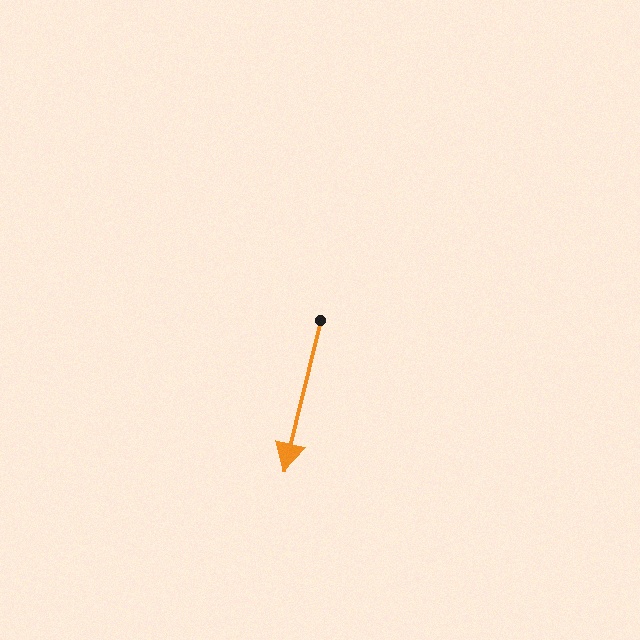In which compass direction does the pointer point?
South.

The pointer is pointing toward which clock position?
Roughly 6 o'clock.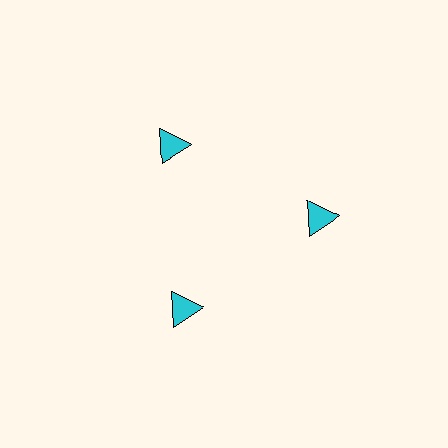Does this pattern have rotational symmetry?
Yes, this pattern has 3-fold rotational symmetry. It looks the same after rotating 120 degrees around the center.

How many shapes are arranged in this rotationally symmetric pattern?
There are 3 shapes, arranged in 3 groups of 1.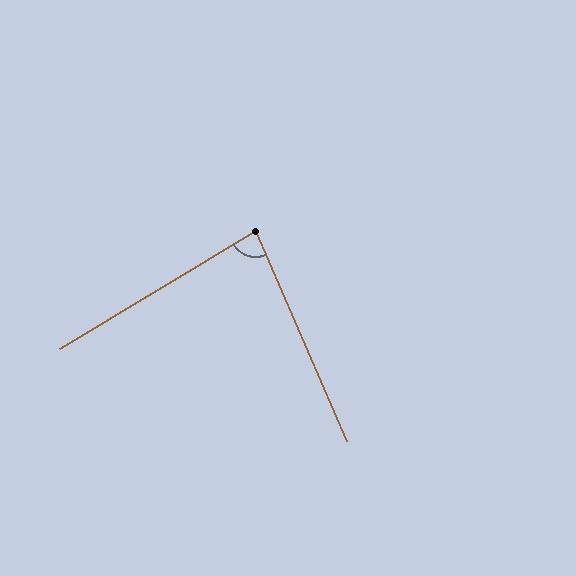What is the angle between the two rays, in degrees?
Approximately 82 degrees.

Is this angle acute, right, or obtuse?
It is acute.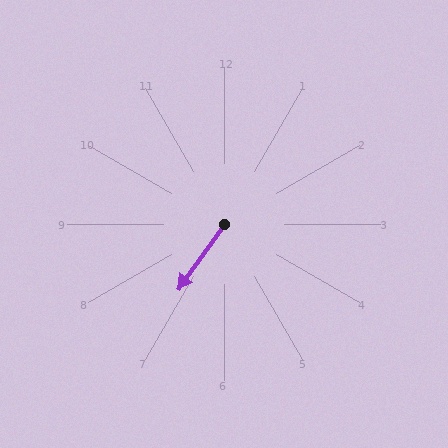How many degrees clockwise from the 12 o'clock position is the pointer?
Approximately 215 degrees.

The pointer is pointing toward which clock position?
Roughly 7 o'clock.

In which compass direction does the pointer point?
Southwest.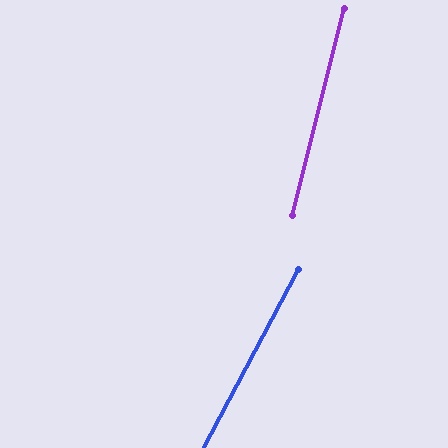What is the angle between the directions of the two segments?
Approximately 14 degrees.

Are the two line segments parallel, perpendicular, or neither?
Neither parallel nor perpendicular — they differ by about 14°.